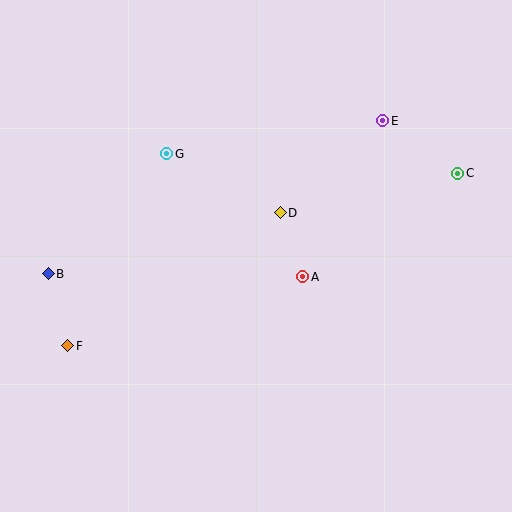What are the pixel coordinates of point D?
Point D is at (280, 213).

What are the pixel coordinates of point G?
Point G is at (167, 154).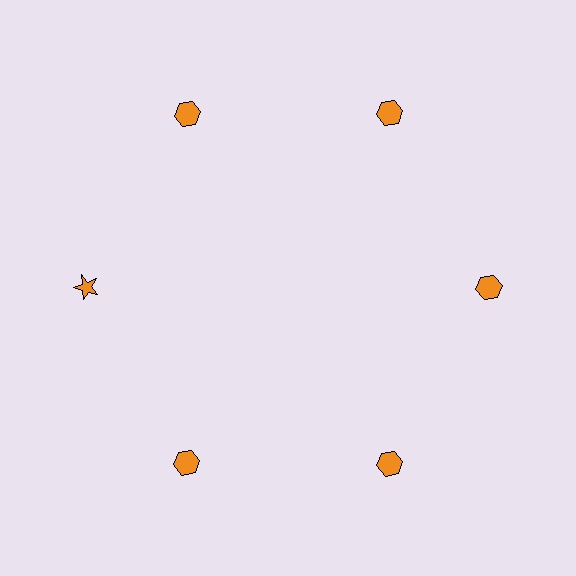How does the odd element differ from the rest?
It has a different shape: star instead of hexagon.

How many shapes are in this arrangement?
There are 6 shapes arranged in a ring pattern.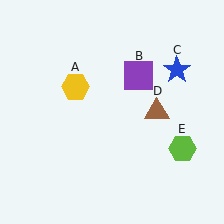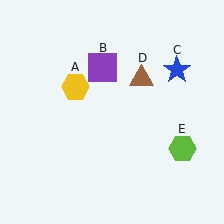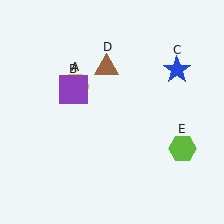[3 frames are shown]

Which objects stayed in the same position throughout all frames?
Yellow hexagon (object A) and blue star (object C) and lime hexagon (object E) remained stationary.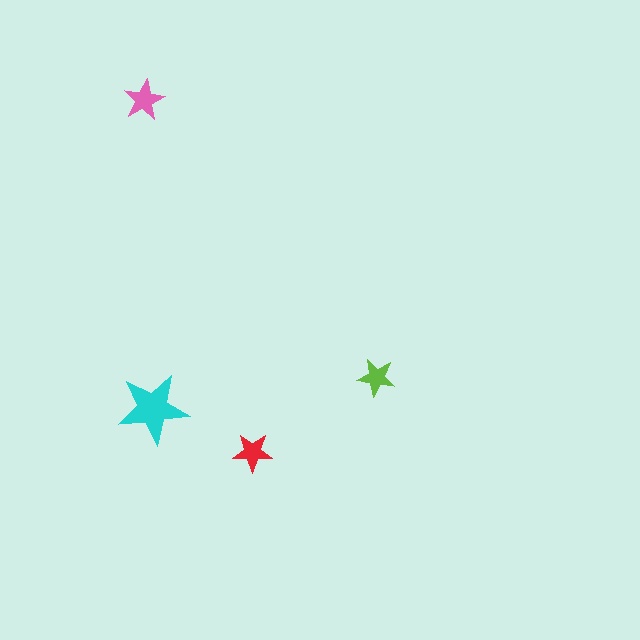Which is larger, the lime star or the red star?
The red one.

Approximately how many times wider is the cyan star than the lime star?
About 2 times wider.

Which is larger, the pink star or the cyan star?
The cyan one.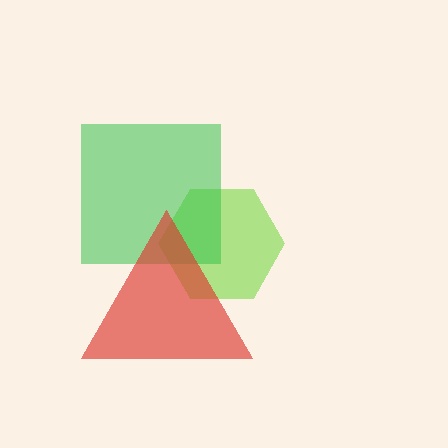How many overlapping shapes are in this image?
There are 3 overlapping shapes in the image.